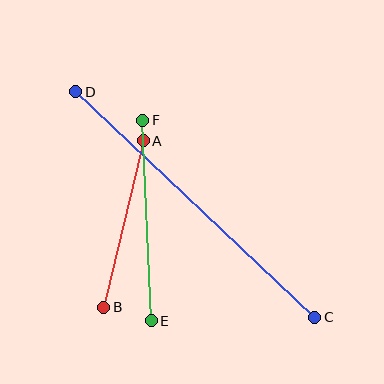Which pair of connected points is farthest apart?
Points C and D are farthest apart.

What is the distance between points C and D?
The distance is approximately 328 pixels.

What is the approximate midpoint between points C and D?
The midpoint is at approximately (195, 204) pixels.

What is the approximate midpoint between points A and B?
The midpoint is at approximately (124, 224) pixels.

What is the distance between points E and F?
The distance is approximately 201 pixels.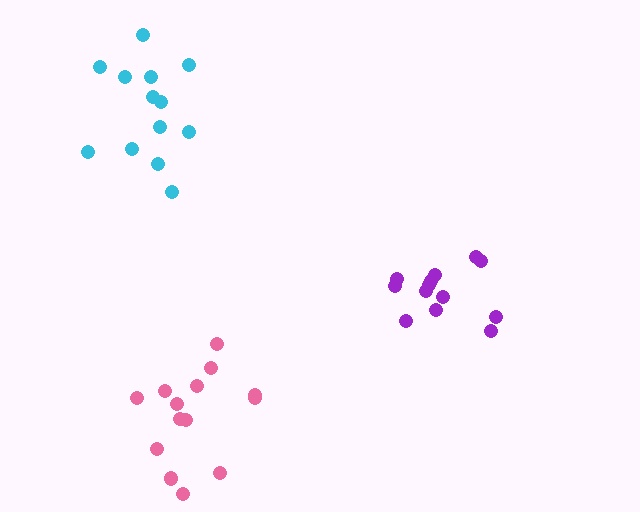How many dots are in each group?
Group 1: 13 dots, Group 2: 15 dots, Group 3: 13 dots (41 total).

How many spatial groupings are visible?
There are 3 spatial groupings.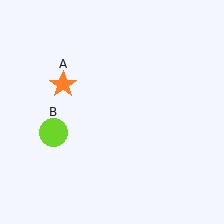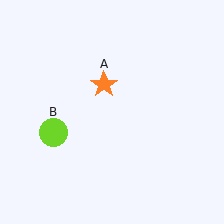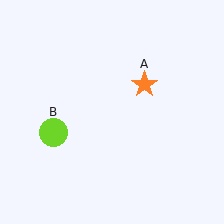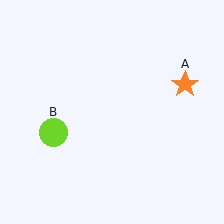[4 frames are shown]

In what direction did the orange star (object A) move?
The orange star (object A) moved right.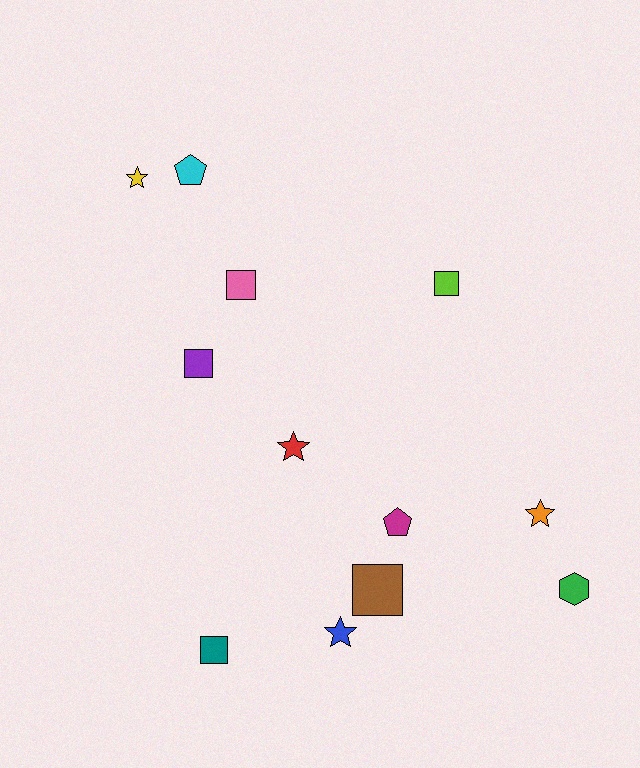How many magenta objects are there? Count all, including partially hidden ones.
There is 1 magenta object.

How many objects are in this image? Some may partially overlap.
There are 12 objects.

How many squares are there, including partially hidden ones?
There are 5 squares.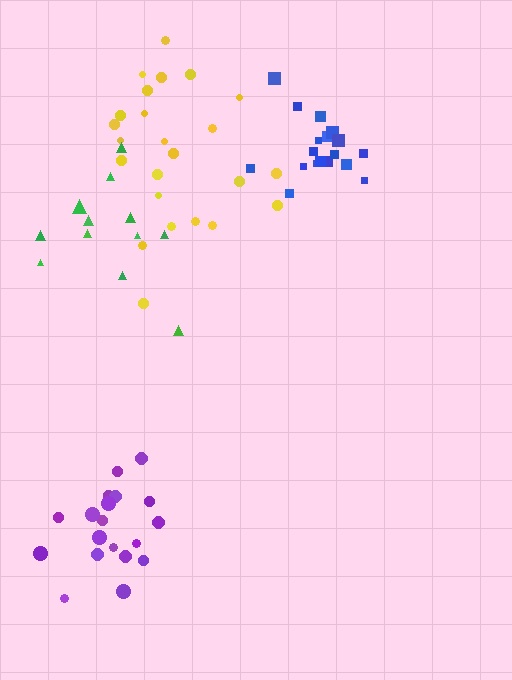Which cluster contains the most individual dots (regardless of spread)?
Yellow (24).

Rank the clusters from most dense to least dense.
blue, purple, yellow, green.